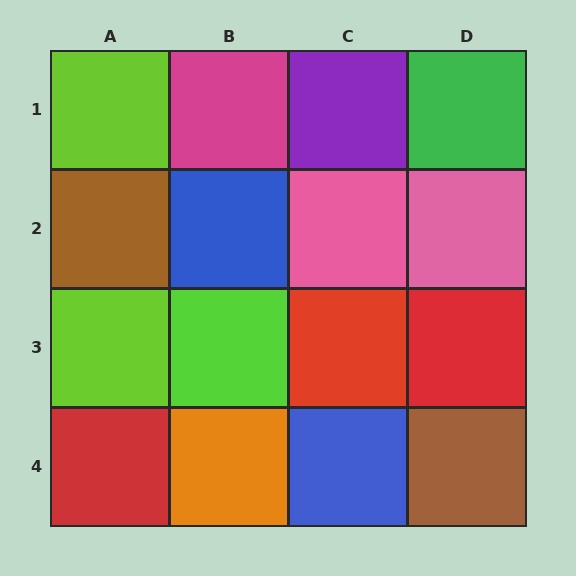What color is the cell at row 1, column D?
Green.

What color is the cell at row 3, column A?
Lime.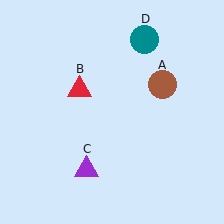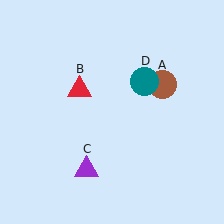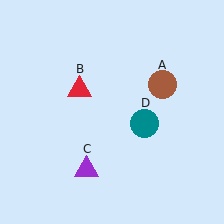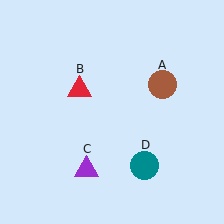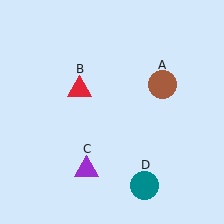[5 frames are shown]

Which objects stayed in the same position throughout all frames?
Brown circle (object A) and red triangle (object B) and purple triangle (object C) remained stationary.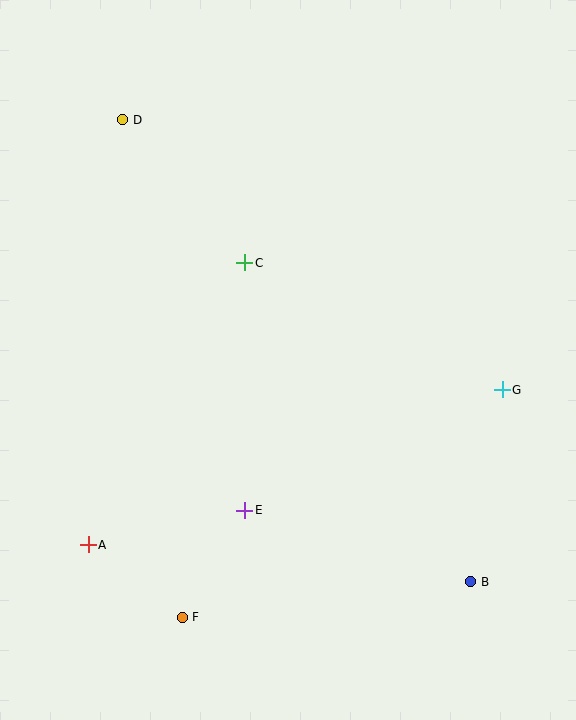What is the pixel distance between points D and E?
The distance between D and E is 409 pixels.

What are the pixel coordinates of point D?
Point D is at (123, 120).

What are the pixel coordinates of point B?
Point B is at (471, 582).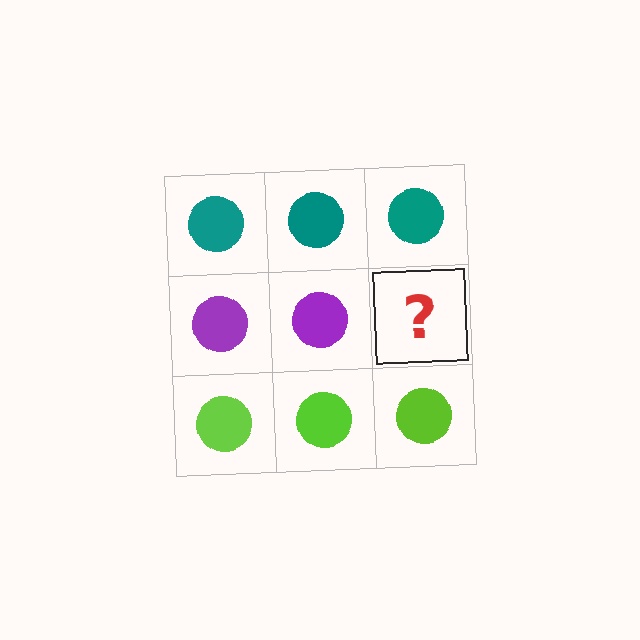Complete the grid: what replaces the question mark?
The question mark should be replaced with a purple circle.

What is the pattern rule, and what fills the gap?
The rule is that each row has a consistent color. The gap should be filled with a purple circle.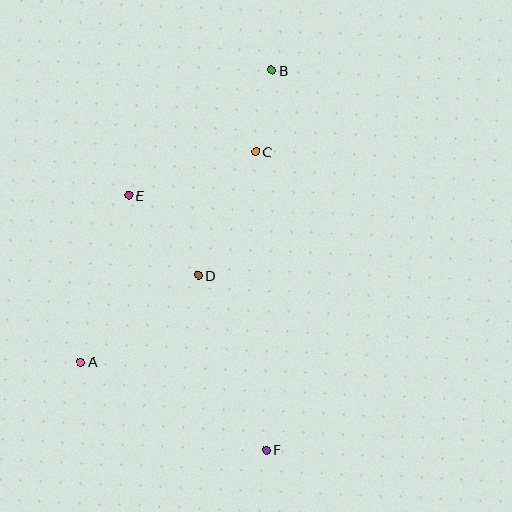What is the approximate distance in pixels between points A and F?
The distance between A and F is approximately 205 pixels.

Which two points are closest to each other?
Points B and C are closest to each other.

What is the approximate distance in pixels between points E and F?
The distance between E and F is approximately 289 pixels.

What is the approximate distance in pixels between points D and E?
The distance between D and E is approximately 106 pixels.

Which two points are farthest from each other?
Points B and F are farthest from each other.